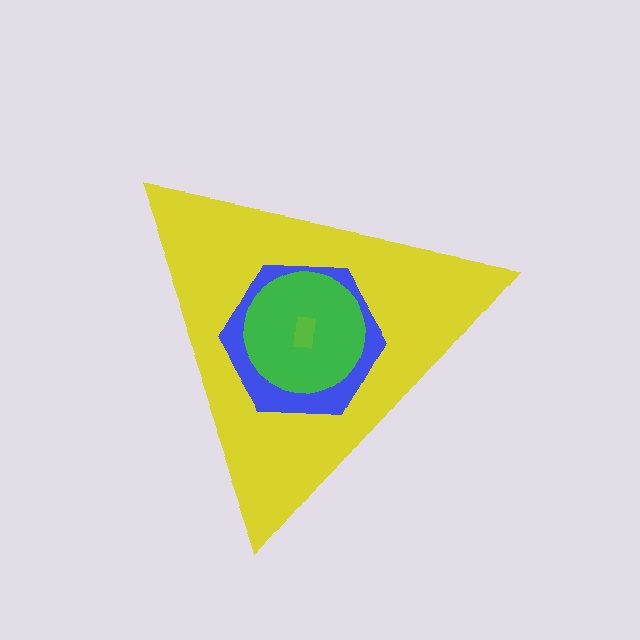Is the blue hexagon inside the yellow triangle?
Yes.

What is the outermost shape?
The yellow triangle.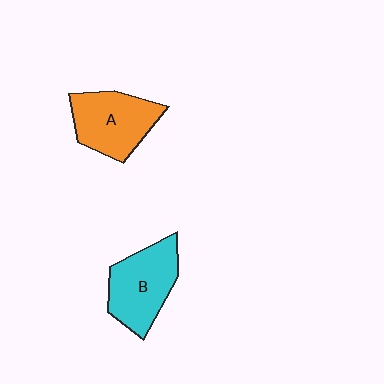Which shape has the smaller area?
Shape A (orange).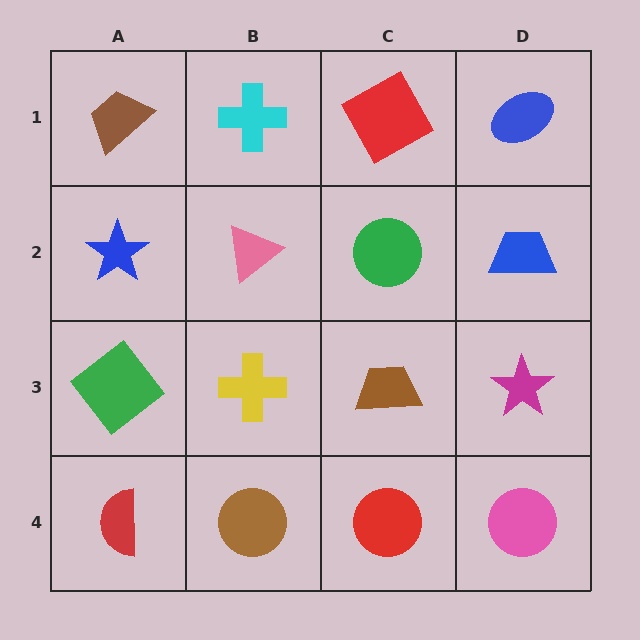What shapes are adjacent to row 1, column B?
A pink triangle (row 2, column B), a brown trapezoid (row 1, column A), a red square (row 1, column C).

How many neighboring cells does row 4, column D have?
2.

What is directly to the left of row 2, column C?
A pink triangle.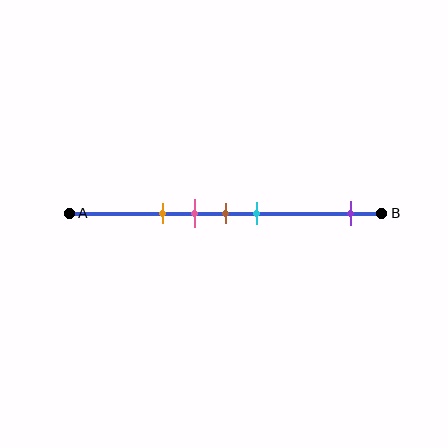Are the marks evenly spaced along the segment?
No, the marks are not evenly spaced.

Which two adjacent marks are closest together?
The pink and brown marks are the closest adjacent pair.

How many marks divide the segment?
There are 5 marks dividing the segment.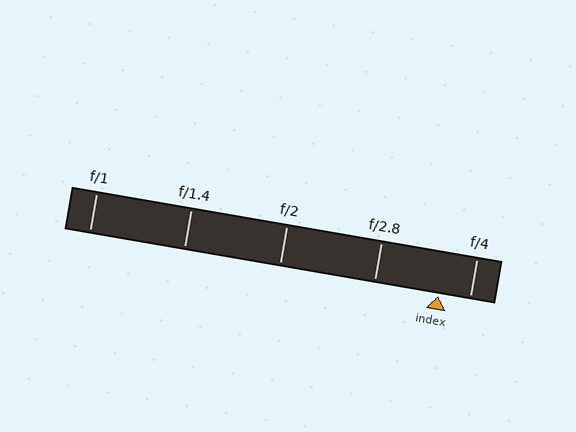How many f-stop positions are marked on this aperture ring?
There are 5 f-stop positions marked.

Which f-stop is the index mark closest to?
The index mark is closest to f/4.